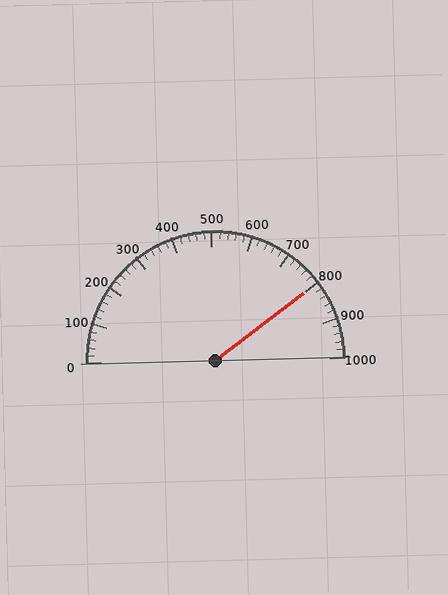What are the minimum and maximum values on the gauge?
The gauge ranges from 0 to 1000.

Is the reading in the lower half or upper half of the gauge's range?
The reading is in the upper half of the range (0 to 1000).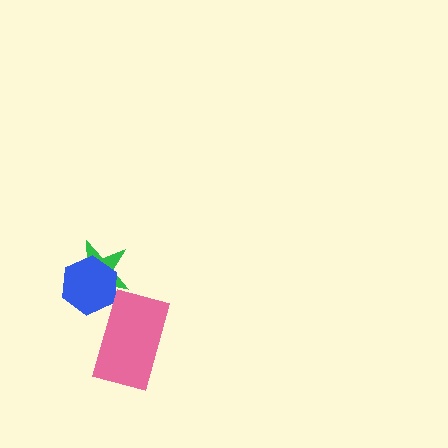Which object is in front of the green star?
The blue hexagon is in front of the green star.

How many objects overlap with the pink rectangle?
0 objects overlap with the pink rectangle.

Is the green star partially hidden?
Yes, it is partially covered by another shape.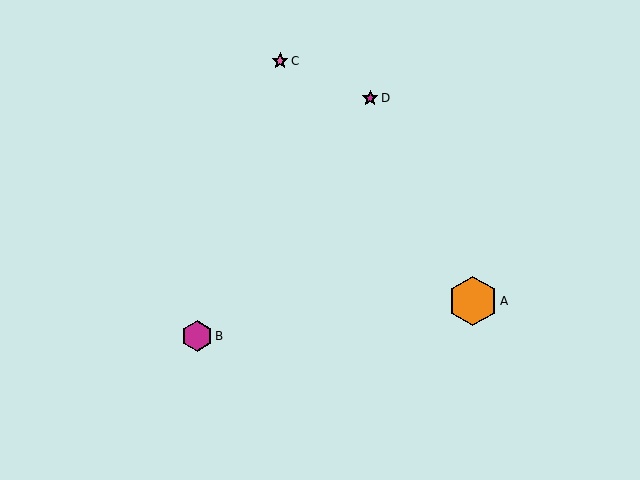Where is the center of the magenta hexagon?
The center of the magenta hexagon is at (197, 336).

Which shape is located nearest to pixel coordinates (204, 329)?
The magenta hexagon (labeled B) at (197, 336) is nearest to that location.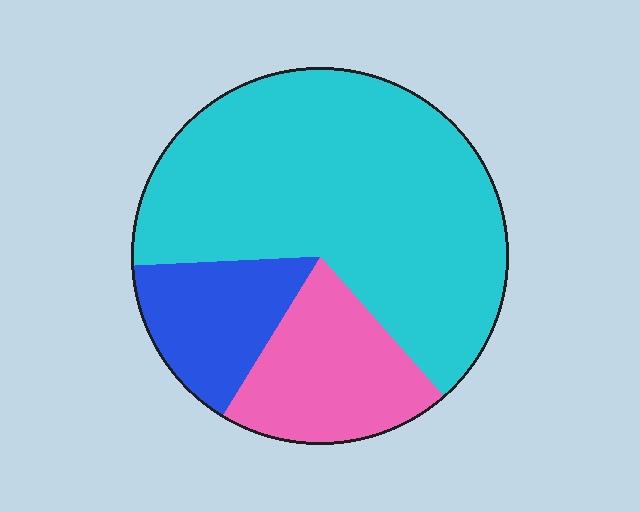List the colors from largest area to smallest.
From largest to smallest: cyan, pink, blue.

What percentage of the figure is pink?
Pink takes up about one fifth (1/5) of the figure.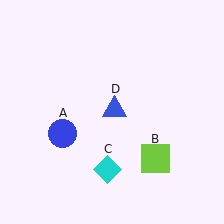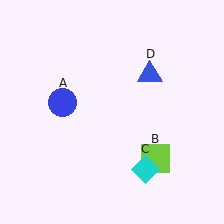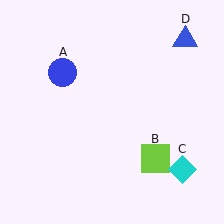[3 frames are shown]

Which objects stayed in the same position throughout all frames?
Lime square (object B) remained stationary.